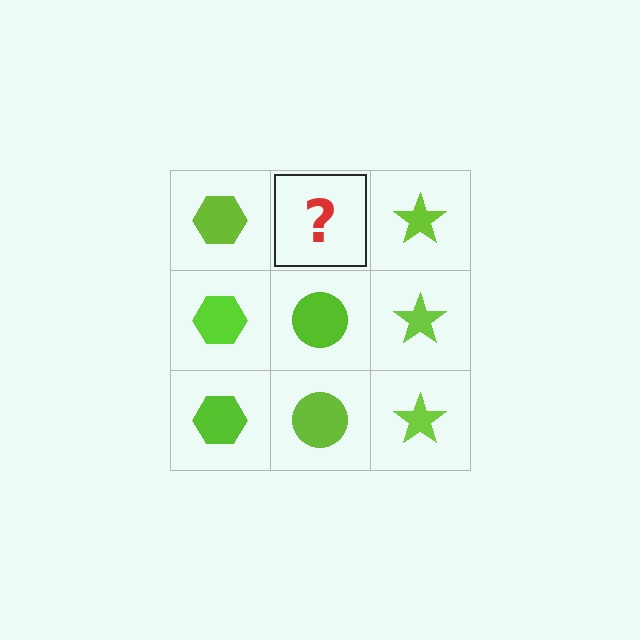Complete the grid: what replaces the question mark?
The question mark should be replaced with a lime circle.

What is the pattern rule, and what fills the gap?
The rule is that each column has a consistent shape. The gap should be filled with a lime circle.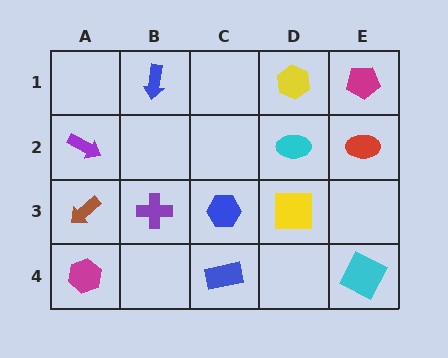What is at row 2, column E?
A red ellipse.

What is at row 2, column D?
A cyan ellipse.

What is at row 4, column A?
A magenta hexagon.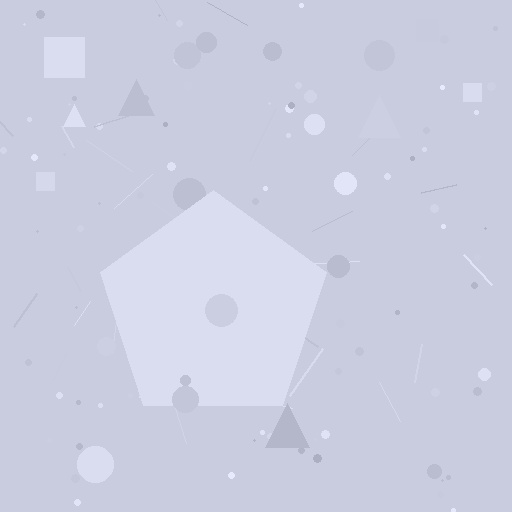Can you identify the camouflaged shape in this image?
The camouflaged shape is a pentagon.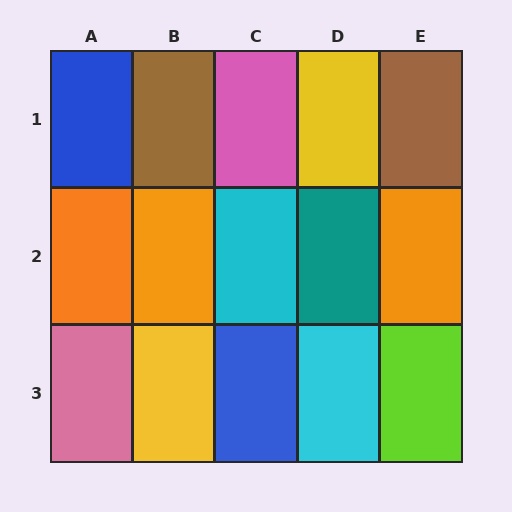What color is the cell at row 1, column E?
Brown.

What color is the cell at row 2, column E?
Orange.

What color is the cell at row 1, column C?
Pink.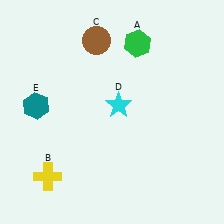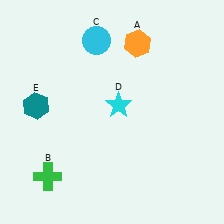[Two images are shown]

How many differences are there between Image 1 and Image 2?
There are 3 differences between the two images.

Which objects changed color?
A changed from green to orange. B changed from yellow to green. C changed from brown to cyan.